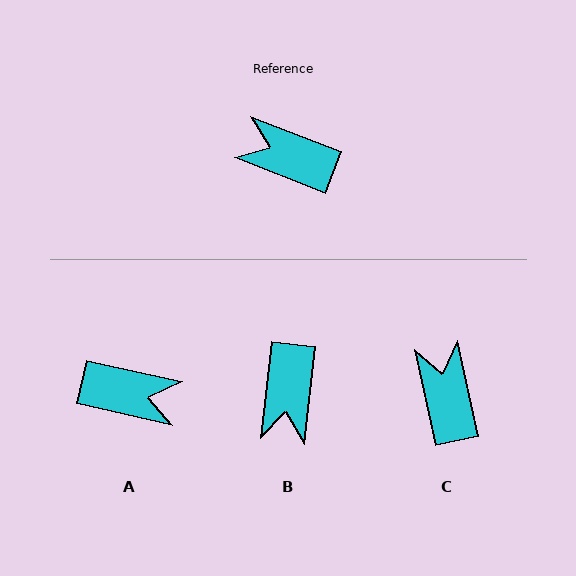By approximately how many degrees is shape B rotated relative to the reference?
Approximately 105 degrees counter-clockwise.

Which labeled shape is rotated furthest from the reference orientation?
A, about 172 degrees away.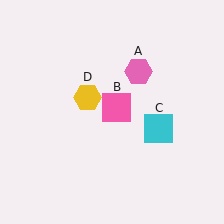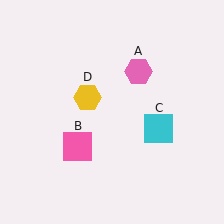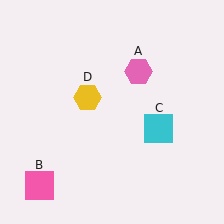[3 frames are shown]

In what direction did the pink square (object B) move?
The pink square (object B) moved down and to the left.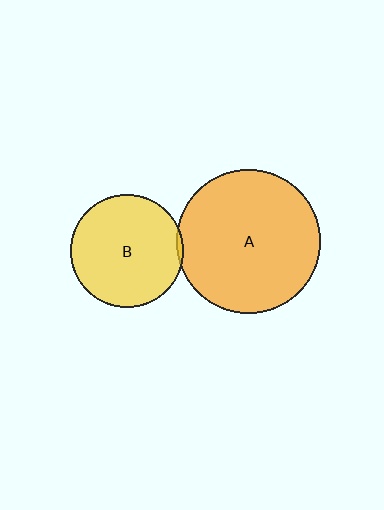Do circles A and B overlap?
Yes.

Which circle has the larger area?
Circle A (orange).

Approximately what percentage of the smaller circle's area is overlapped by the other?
Approximately 5%.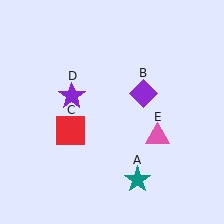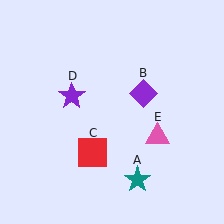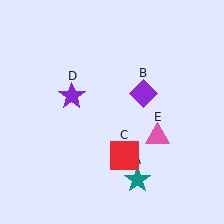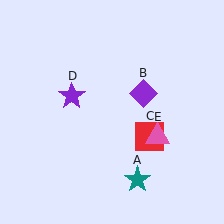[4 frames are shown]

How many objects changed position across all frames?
1 object changed position: red square (object C).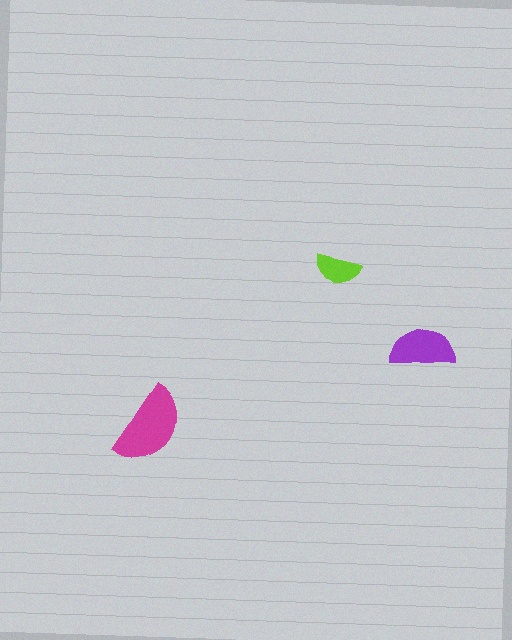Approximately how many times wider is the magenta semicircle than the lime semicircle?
About 2 times wider.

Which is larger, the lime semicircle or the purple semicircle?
The purple one.